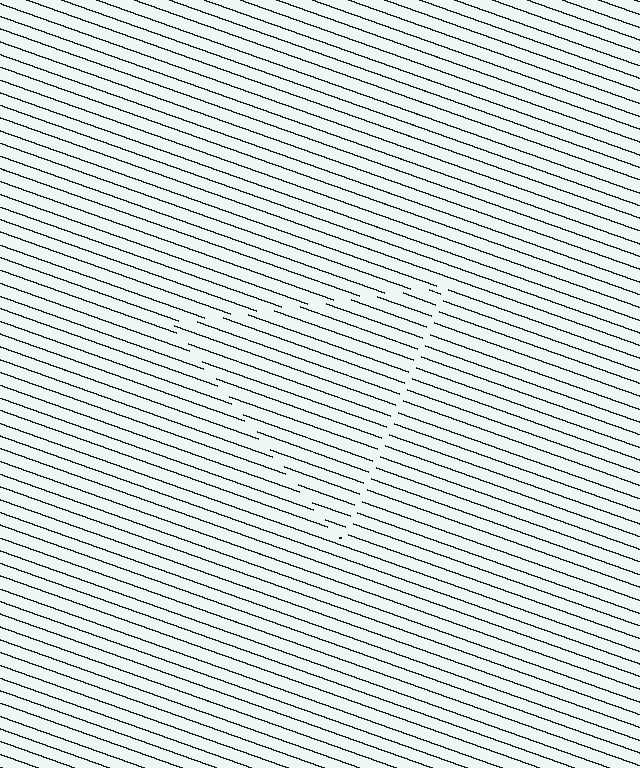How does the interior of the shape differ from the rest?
The interior of the shape contains the same grating, shifted by half a period — the contour is defined by the phase discontinuity where line-ends from the inner and outer gratings abut.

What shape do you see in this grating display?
An illusory triangle. The interior of the shape contains the same grating, shifted by half a period — the contour is defined by the phase discontinuity where line-ends from the inner and outer gratings abut.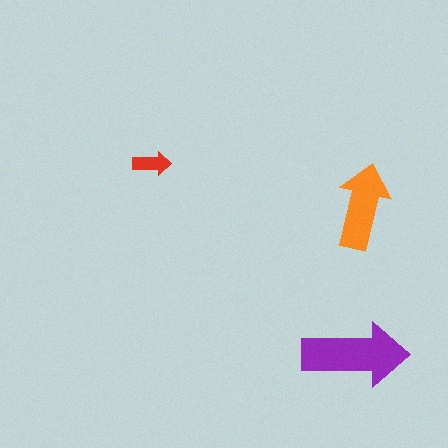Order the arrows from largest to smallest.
the purple one, the orange one, the red one.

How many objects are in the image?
There are 3 objects in the image.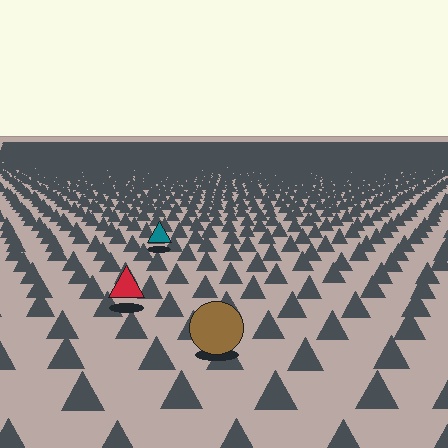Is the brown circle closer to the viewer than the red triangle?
Yes. The brown circle is closer — you can tell from the texture gradient: the ground texture is coarser near it.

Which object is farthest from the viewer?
The teal triangle is farthest from the viewer. It appears smaller and the ground texture around it is denser.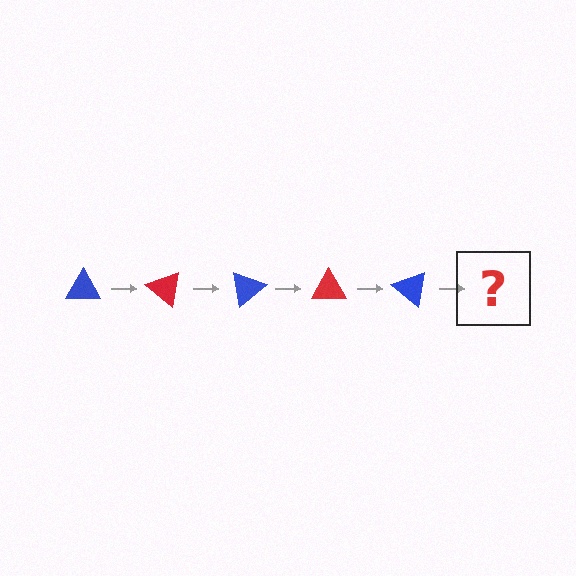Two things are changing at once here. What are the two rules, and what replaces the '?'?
The two rules are that it rotates 40 degrees each step and the color cycles through blue and red. The '?' should be a red triangle, rotated 200 degrees from the start.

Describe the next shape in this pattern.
It should be a red triangle, rotated 200 degrees from the start.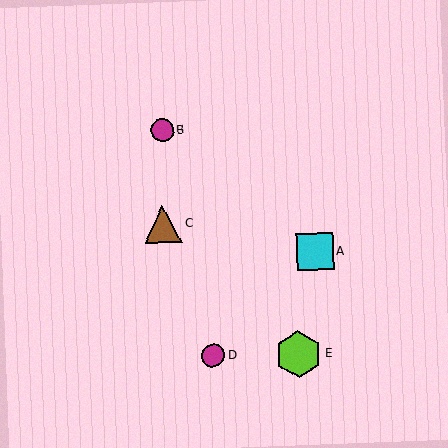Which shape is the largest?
The lime hexagon (labeled E) is the largest.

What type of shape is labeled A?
Shape A is a cyan square.